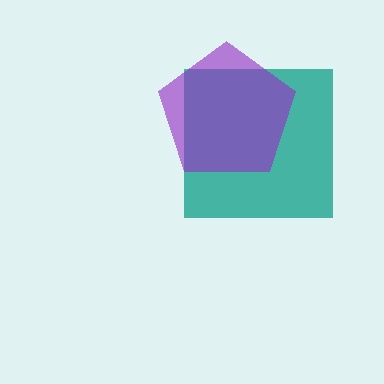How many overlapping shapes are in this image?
There are 2 overlapping shapes in the image.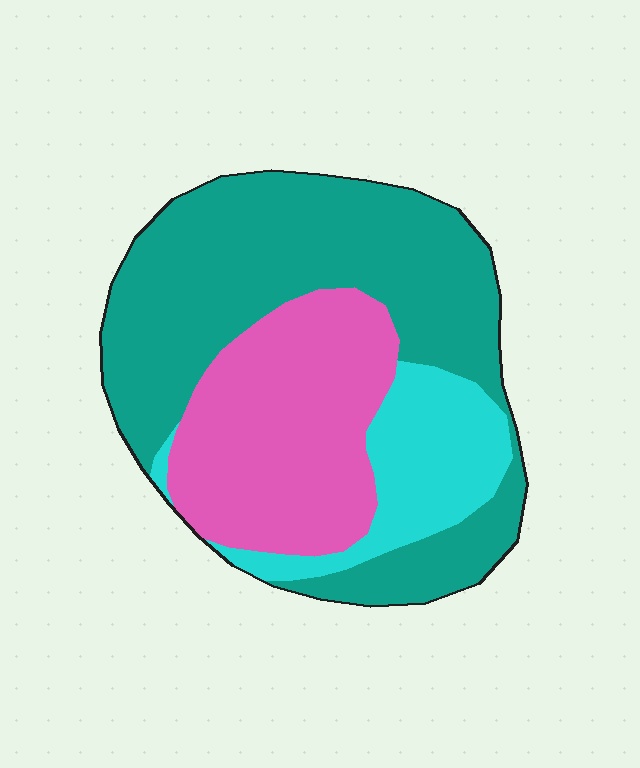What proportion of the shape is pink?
Pink covers 31% of the shape.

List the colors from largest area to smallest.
From largest to smallest: teal, pink, cyan.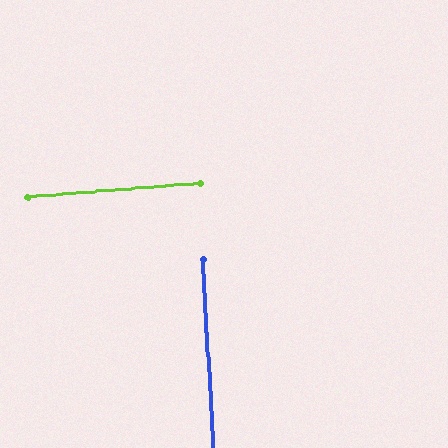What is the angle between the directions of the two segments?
Approximately 89 degrees.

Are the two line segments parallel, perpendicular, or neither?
Perpendicular — they meet at approximately 89°.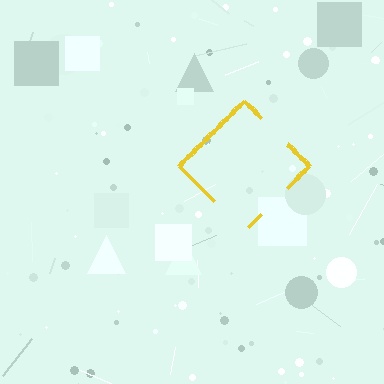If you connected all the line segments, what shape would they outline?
They would outline a diamond.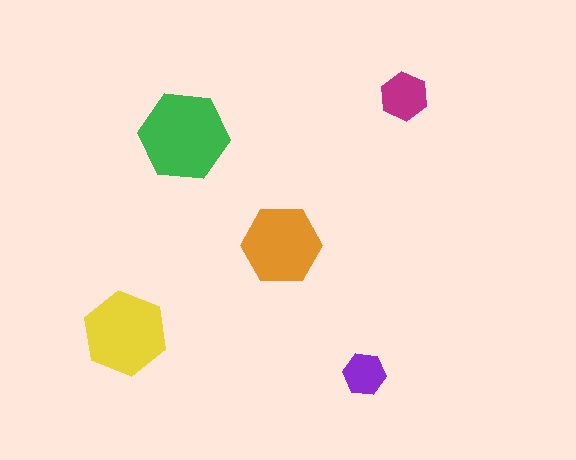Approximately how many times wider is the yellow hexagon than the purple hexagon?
About 2 times wider.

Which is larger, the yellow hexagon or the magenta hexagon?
The yellow one.